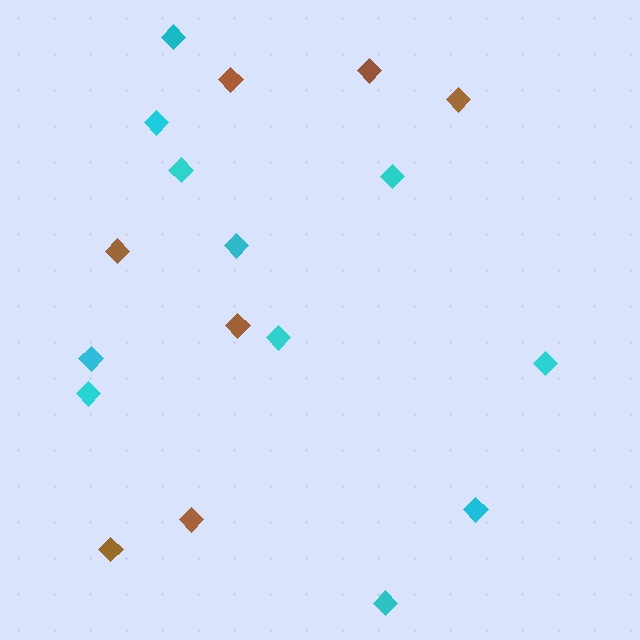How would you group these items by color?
There are 2 groups: one group of cyan diamonds (11) and one group of brown diamonds (7).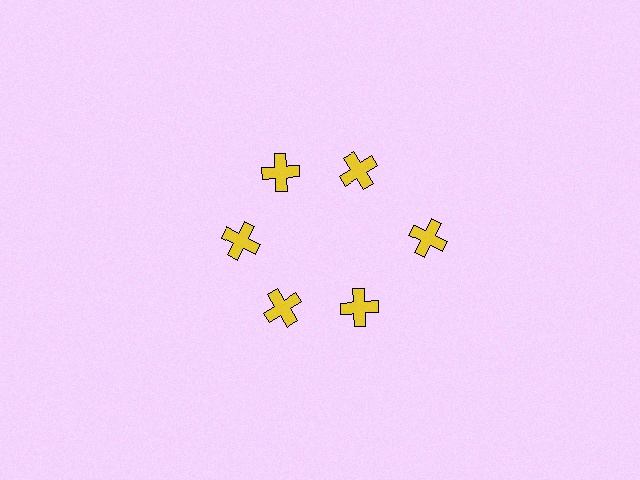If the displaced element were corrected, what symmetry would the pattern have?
It would have 6-fold rotational symmetry — the pattern would map onto itself every 60 degrees.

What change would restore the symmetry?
The symmetry would be restored by moving it inward, back onto the ring so that all 6 crosses sit at equal angles and equal distance from the center.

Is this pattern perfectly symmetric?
No. The 6 yellow crosses are arranged in a ring, but one element near the 3 o'clock position is pushed outward from the center, breaking the 6-fold rotational symmetry.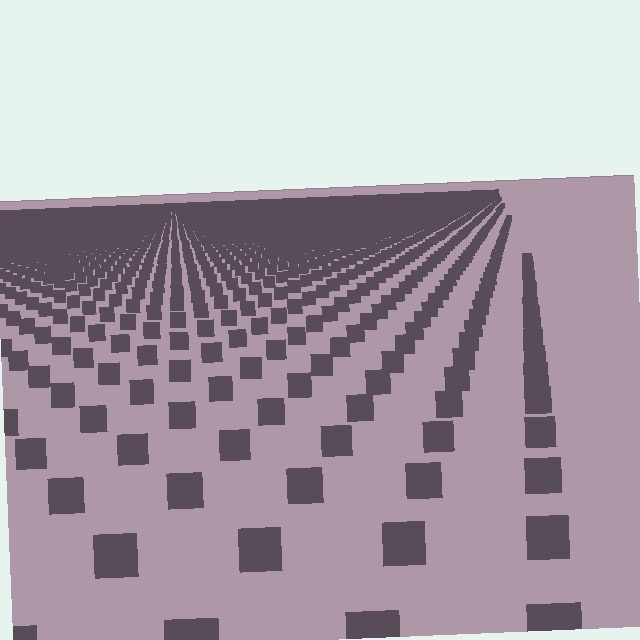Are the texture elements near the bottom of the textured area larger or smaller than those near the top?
Larger. Near the bottom, elements are closer to the viewer and appear at a bigger on-screen size.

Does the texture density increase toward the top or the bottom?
Density increases toward the top.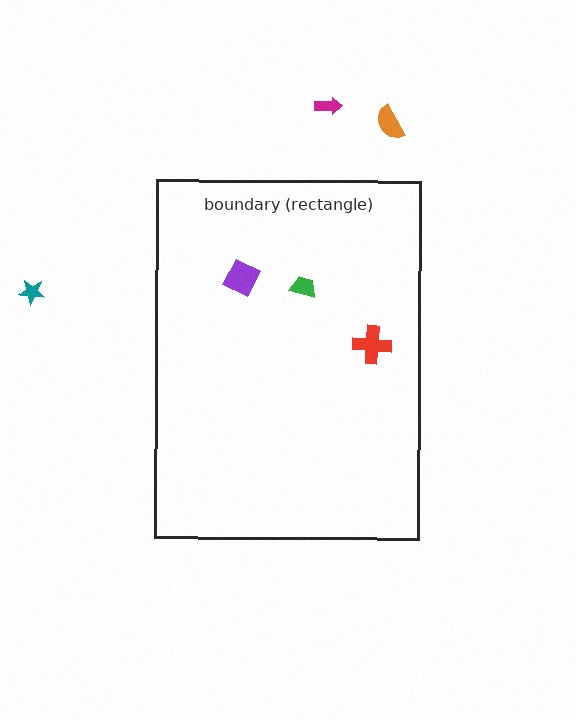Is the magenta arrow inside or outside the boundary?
Outside.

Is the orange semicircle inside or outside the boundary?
Outside.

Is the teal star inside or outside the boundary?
Outside.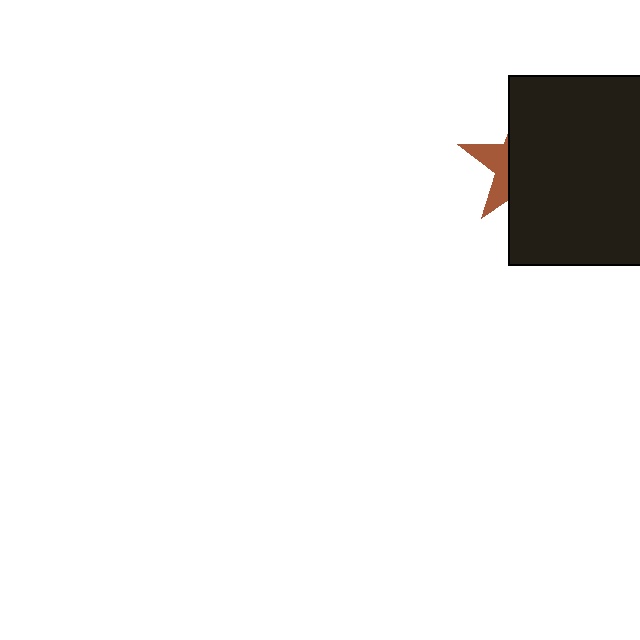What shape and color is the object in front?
The object in front is a black rectangle.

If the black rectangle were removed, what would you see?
You would see the complete brown star.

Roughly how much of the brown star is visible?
A small part of it is visible (roughly 30%).